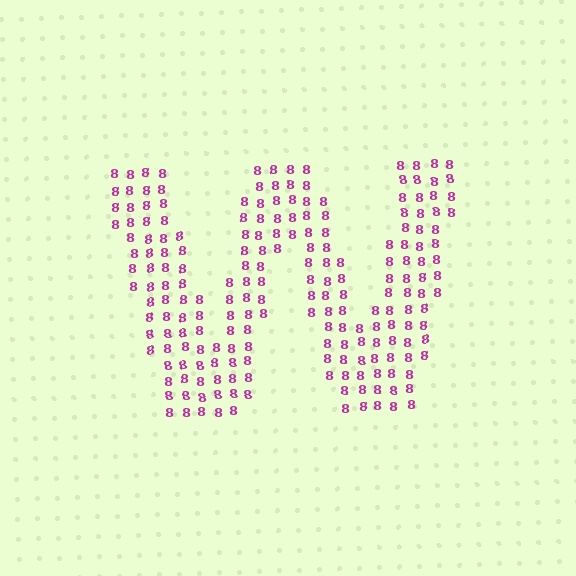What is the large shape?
The large shape is the letter W.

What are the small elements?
The small elements are digit 8's.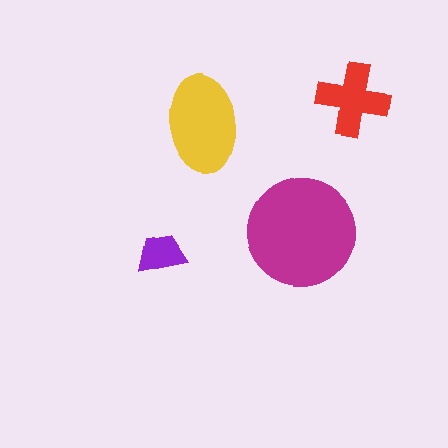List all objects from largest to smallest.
The magenta circle, the yellow ellipse, the red cross, the purple trapezoid.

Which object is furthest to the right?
The red cross is rightmost.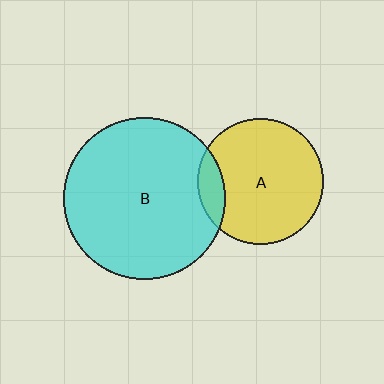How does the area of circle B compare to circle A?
Approximately 1.7 times.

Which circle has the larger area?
Circle B (cyan).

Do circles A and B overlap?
Yes.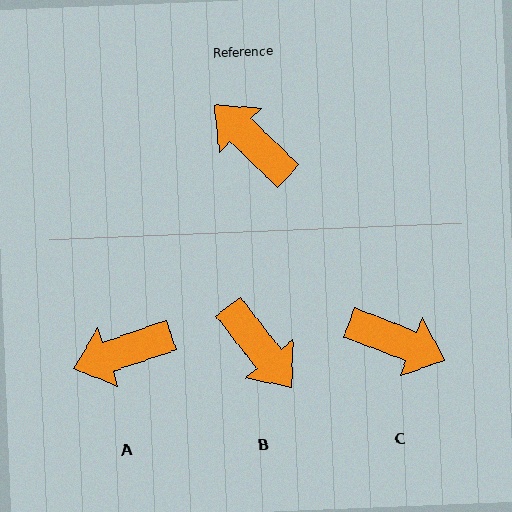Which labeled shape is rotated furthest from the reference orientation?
B, about 172 degrees away.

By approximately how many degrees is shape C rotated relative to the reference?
Approximately 158 degrees clockwise.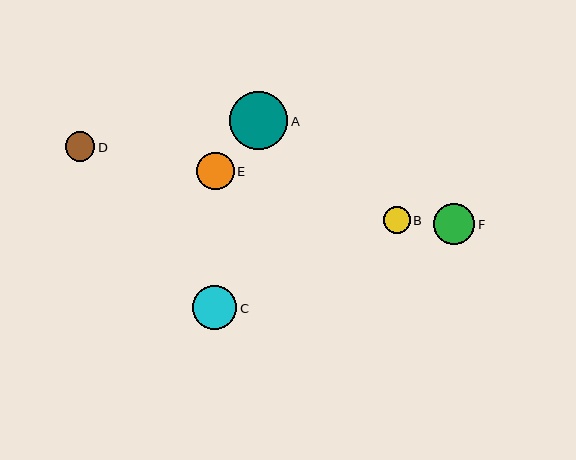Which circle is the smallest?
Circle B is the smallest with a size of approximately 27 pixels.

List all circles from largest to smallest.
From largest to smallest: A, C, F, E, D, B.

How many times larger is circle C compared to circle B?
Circle C is approximately 1.6 times the size of circle B.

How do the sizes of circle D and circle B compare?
Circle D and circle B are approximately the same size.